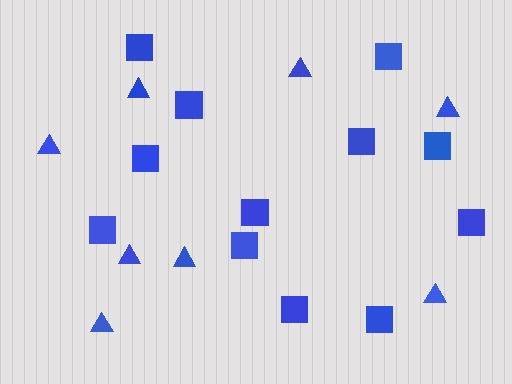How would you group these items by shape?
There are 2 groups: one group of triangles (8) and one group of squares (12).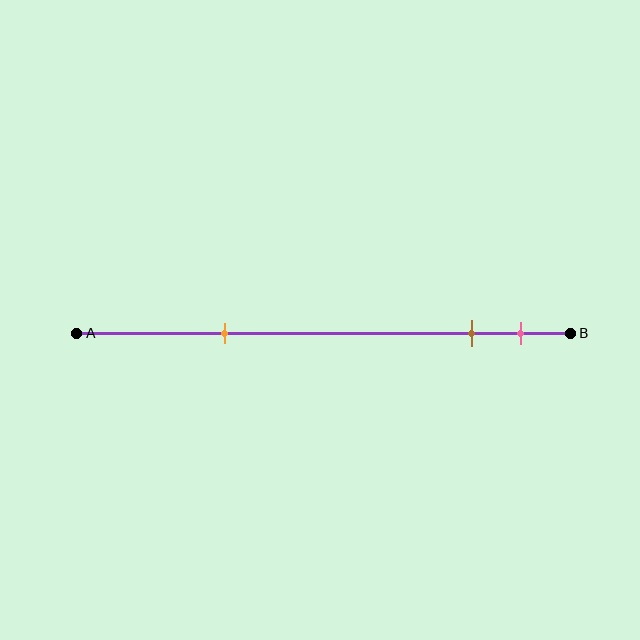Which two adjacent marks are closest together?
The brown and pink marks are the closest adjacent pair.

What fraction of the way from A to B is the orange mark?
The orange mark is approximately 30% (0.3) of the way from A to B.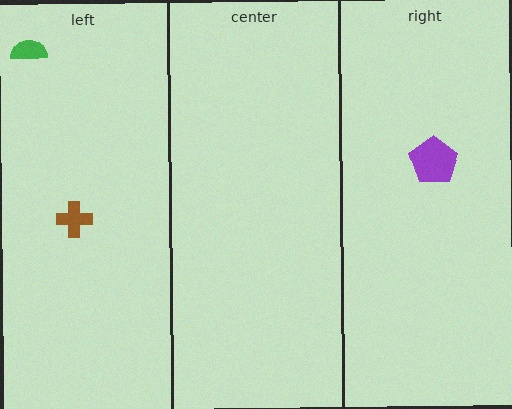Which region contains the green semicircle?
The left region.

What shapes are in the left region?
The green semicircle, the brown cross.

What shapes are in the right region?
The purple pentagon.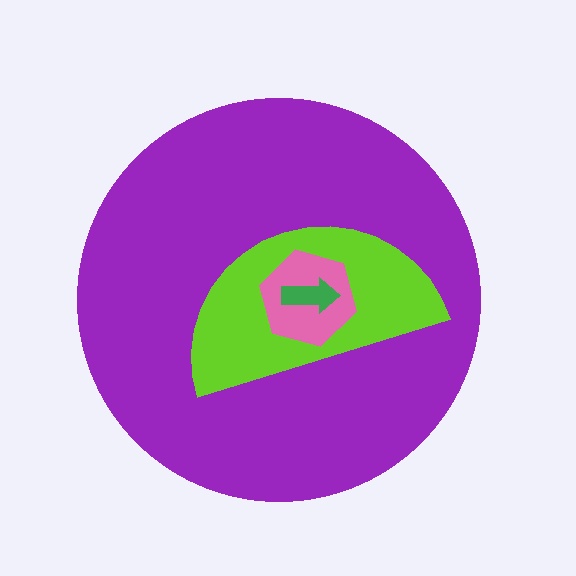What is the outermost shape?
The purple circle.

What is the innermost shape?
The green arrow.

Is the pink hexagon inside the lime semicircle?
Yes.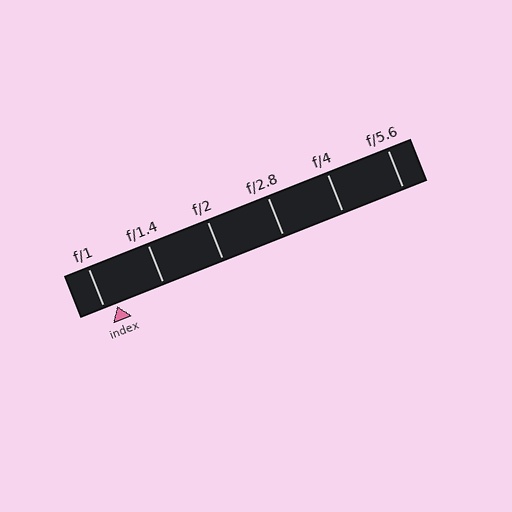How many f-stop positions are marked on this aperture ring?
There are 6 f-stop positions marked.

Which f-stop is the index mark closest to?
The index mark is closest to f/1.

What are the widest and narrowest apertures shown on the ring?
The widest aperture shown is f/1 and the narrowest is f/5.6.